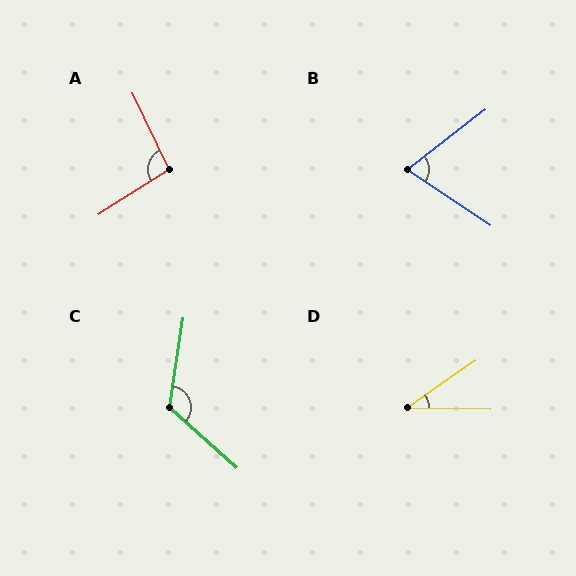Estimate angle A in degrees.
Approximately 97 degrees.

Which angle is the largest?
C, at approximately 123 degrees.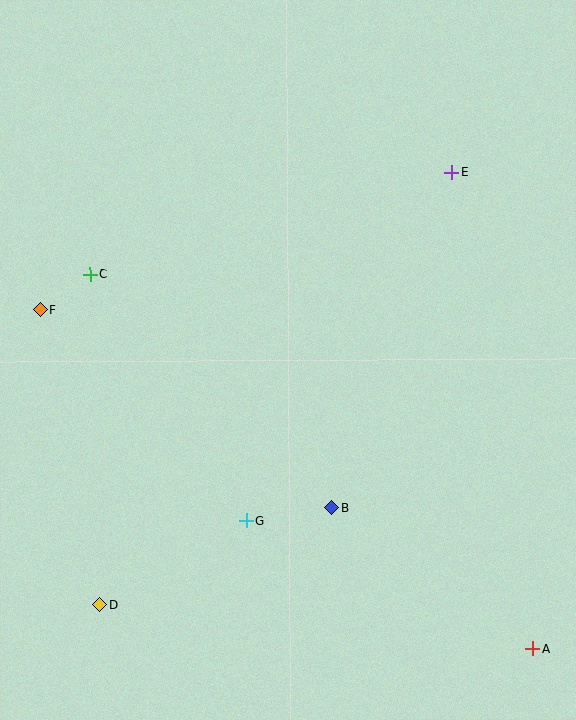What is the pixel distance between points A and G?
The distance between A and G is 313 pixels.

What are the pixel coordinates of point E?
Point E is at (452, 172).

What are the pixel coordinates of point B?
Point B is at (331, 507).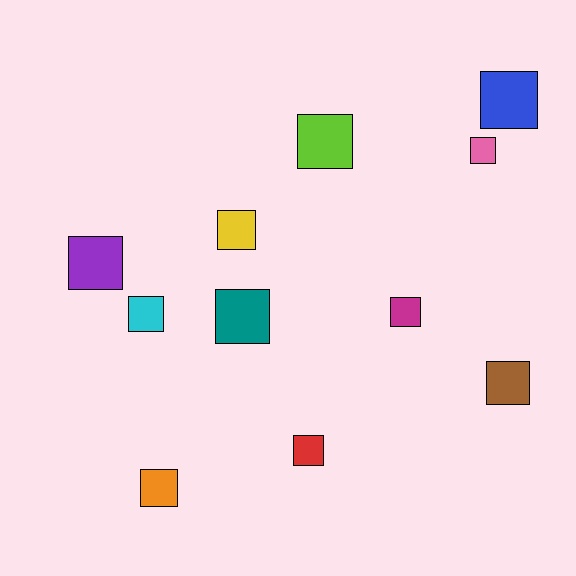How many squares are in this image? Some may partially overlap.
There are 11 squares.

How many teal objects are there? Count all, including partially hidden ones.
There is 1 teal object.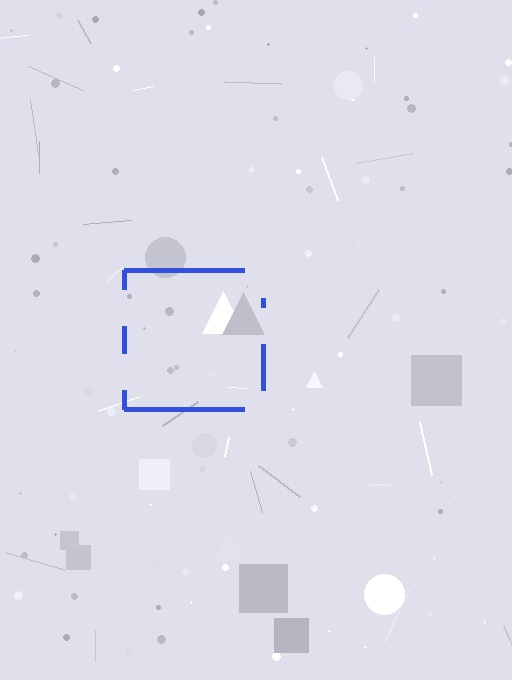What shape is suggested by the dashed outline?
The dashed outline suggests a square.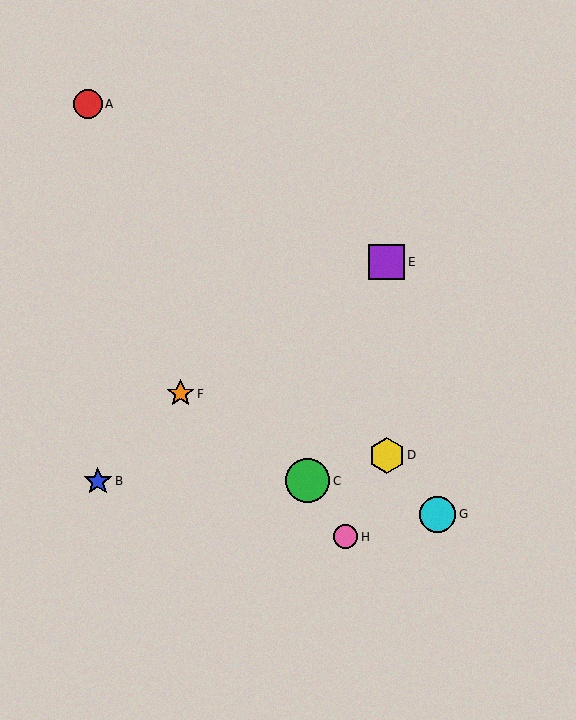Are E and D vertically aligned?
Yes, both are at x≈387.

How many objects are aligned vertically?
2 objects (D, E) are aligned vertically.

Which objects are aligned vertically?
Objects D, E are aligned vertically.